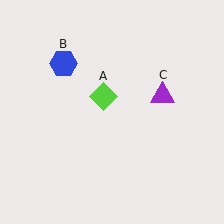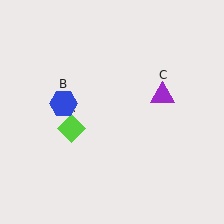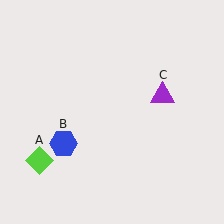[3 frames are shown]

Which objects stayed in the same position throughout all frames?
Purple triangle (object C) remained stationary.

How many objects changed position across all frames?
2 objects changed position: lime diamond (object A), blue hexagon (object B).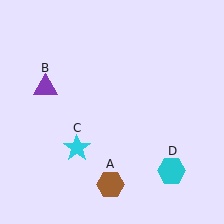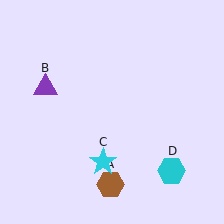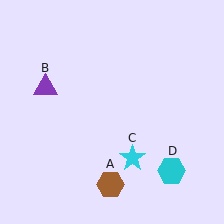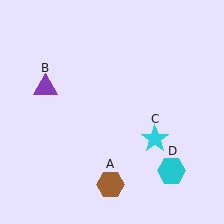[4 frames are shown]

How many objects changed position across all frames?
1 object changed position: cyan star (object C).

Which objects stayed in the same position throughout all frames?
Brown hexagon (object A) and purple triangle (object B) and cyan hexagon (object D) remained stationary.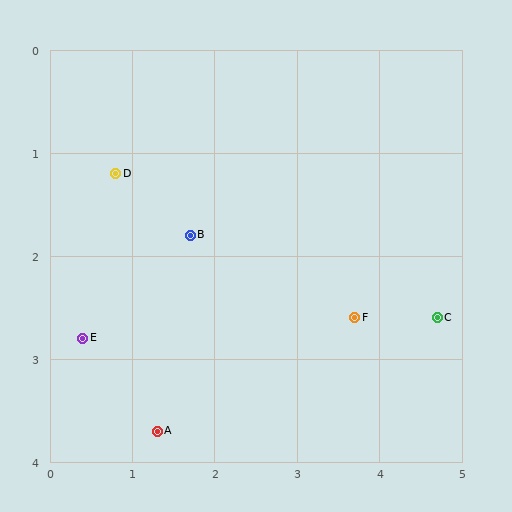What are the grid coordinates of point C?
Point C is at approximately (4.7, 2.6).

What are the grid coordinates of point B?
Point B is at approximately (1.7, 1.8).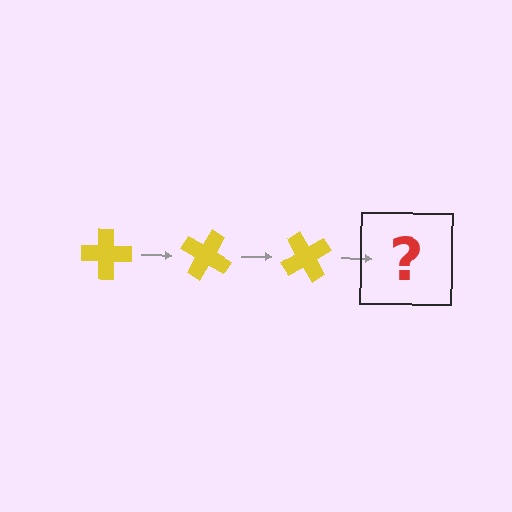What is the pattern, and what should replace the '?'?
The pattern is that the cross rotates 30 degrees each step. The '?' should be a yellow cross rotated 90 degrees.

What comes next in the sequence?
The next element should be a yellow cross rotated 90 degrees.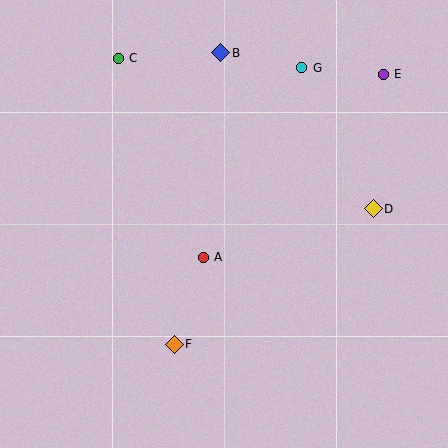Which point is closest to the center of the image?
Point A at (203, 257) is closest to the center.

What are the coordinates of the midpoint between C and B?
The midpoint between C and B is at (170, 56).